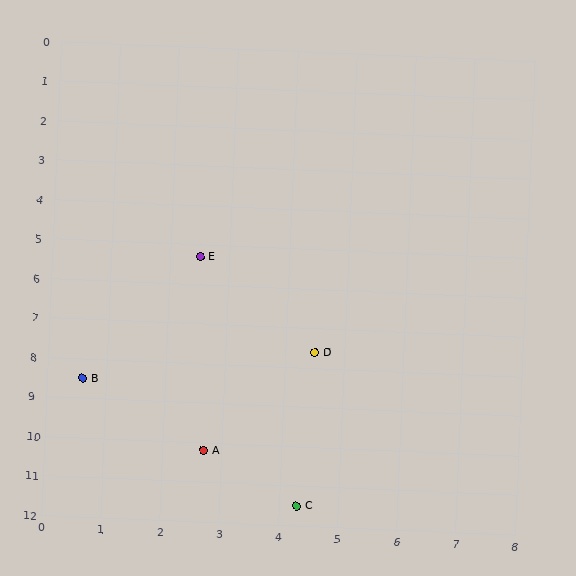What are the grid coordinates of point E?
Point E is at approximately (2.5, 5.3).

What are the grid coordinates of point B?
Point B is at approximately (0.6, 8.5).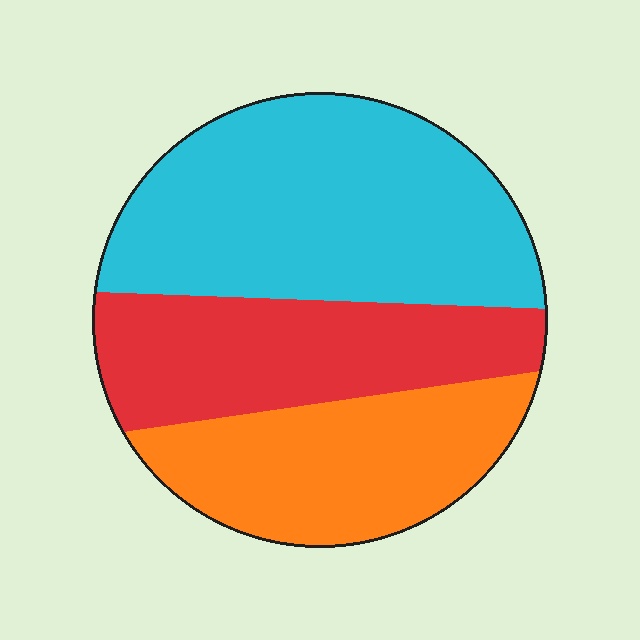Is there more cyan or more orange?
Cyan.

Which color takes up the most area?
Cyan, at roughly 45%.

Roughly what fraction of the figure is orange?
Orange covers 28% of the figure.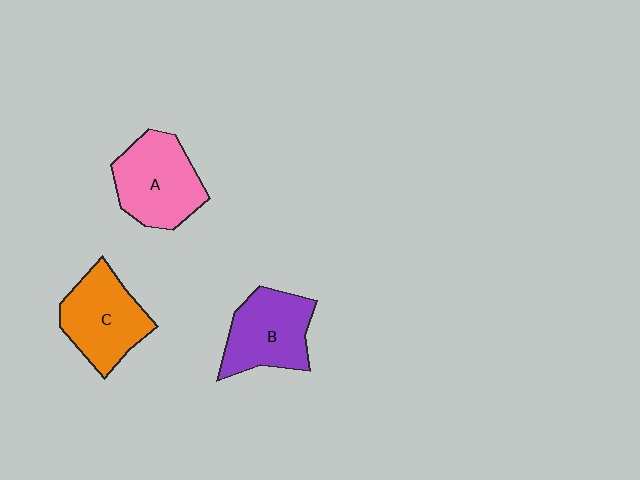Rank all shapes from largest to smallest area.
From largest to smallest: A (pink), C (orange), B (purple).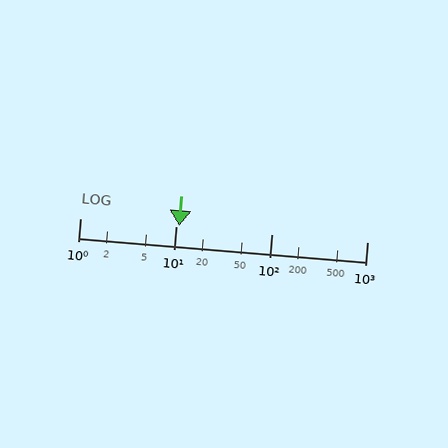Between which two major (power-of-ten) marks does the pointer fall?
The pointer is between 10 and 100.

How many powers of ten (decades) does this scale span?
The scale spans 3 decades, from 1 to 1000.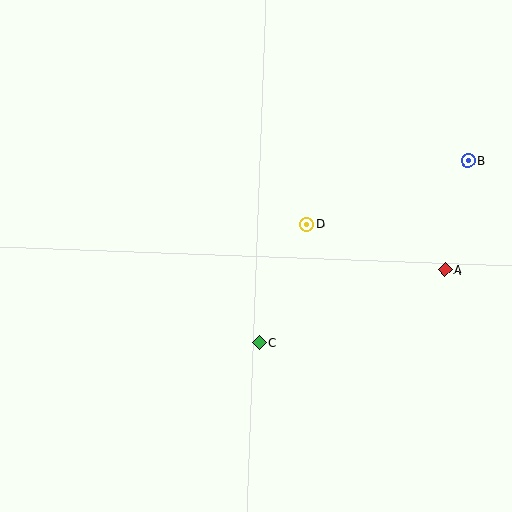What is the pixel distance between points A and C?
The distance between A and C is 199 pixels.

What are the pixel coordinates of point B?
Point B is at (468, 161).